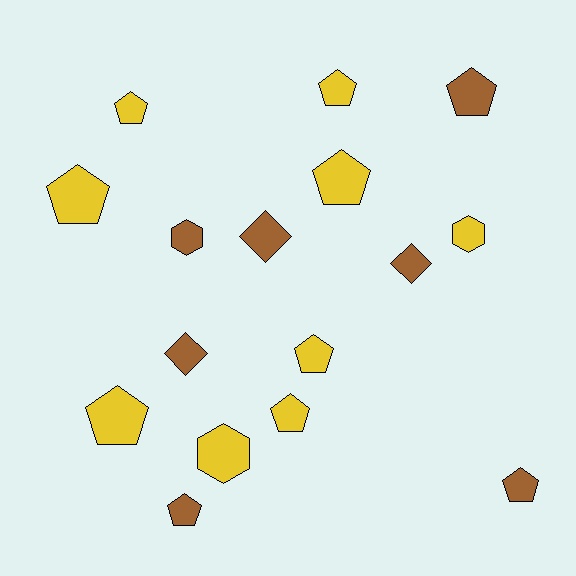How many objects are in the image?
There are 16 objects.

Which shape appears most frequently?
Pentagon, with 10 objects.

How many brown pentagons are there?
There are 3 brown pentagons.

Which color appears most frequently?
Yellow, with 9 objects.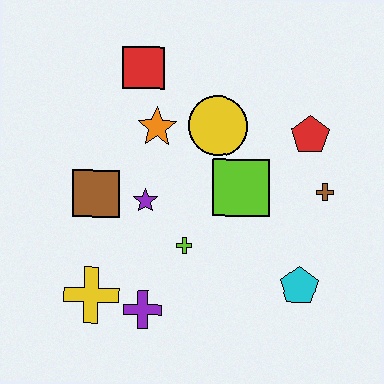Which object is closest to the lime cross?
The purple star is closest to the lime cross.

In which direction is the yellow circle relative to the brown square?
The yellow circle is to the right of the brown square.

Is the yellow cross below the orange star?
Yes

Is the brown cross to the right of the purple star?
Yes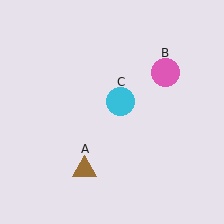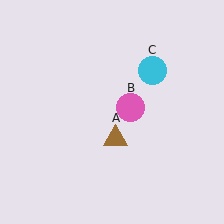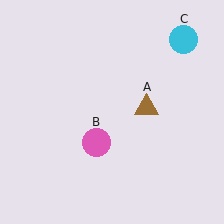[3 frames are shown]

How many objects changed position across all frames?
3 objects changed position: brown triangle (object A), pink circle (object B), cyan circle (object C).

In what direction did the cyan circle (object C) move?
The cyan circle (object C) moved up and to the right.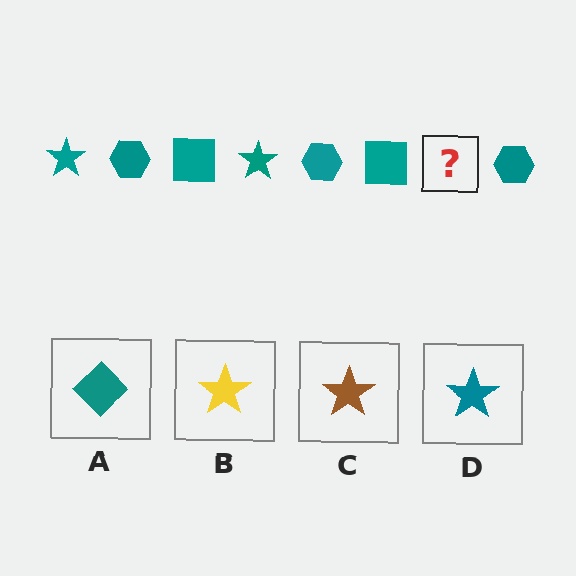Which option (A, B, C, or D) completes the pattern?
D.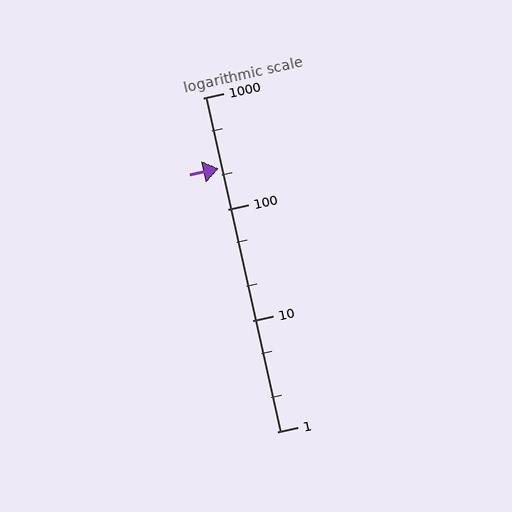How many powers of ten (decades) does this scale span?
The scale spans 3 decades, from 1 to 1000.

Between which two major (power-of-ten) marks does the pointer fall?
The pointer is between 100 and 1000.